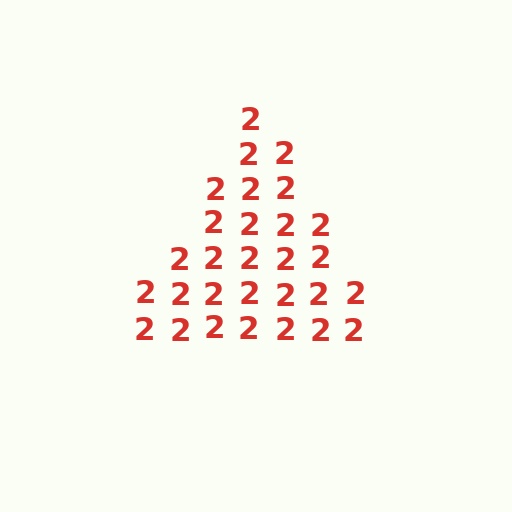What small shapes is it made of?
It is made of small digit 2's.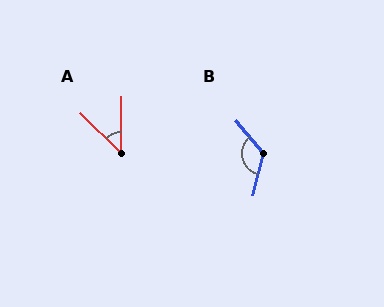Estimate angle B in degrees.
Approximately 126 degrees.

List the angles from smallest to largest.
A (46°), B (126°).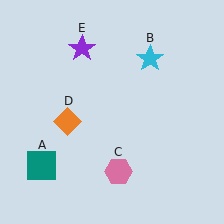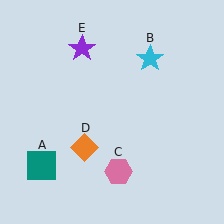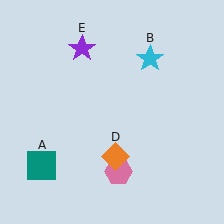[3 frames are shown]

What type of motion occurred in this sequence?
The orange diamond (object D) rotated counterclockwise around the center of the scene.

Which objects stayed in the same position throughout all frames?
Teal square (object A) and cyan star (object B) and pink hexagon (object C) and purple star (object E) remained stationary.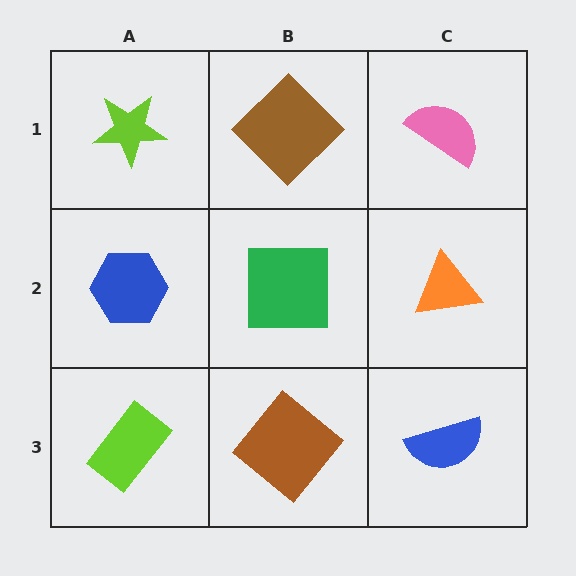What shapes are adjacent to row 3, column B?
A green square (row 2, column B), a lime rectangle (row 3, column A), a blue semicircle (row 3, column C).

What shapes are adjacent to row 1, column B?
A green square (row 2, column B), a lime star (row 1, column A), a pink semicircle (row 1, column C).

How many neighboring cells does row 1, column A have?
2.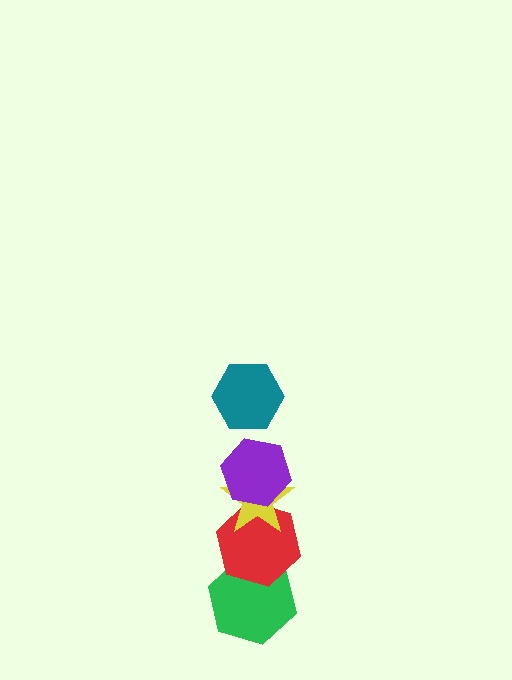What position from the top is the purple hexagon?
The purple hexagon is 2nd from the top.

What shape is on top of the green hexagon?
The red hexagon is on top of the green hexagon.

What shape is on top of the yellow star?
The purple hexagon is on top of the yellow star.